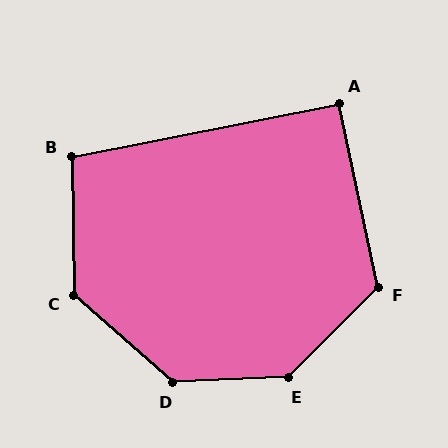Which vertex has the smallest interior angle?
A, at approximately 91 degrees.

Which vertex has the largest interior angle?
E, at approximately 137 degrees.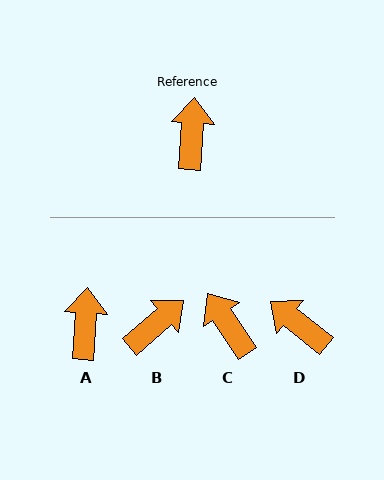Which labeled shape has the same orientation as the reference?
A.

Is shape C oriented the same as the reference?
No, it is off by about 38 degrees.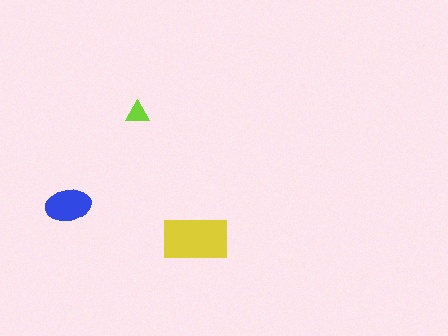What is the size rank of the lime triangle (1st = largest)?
3rd.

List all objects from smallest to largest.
The lime triangle, the blue ellipse, the yellow rectangle.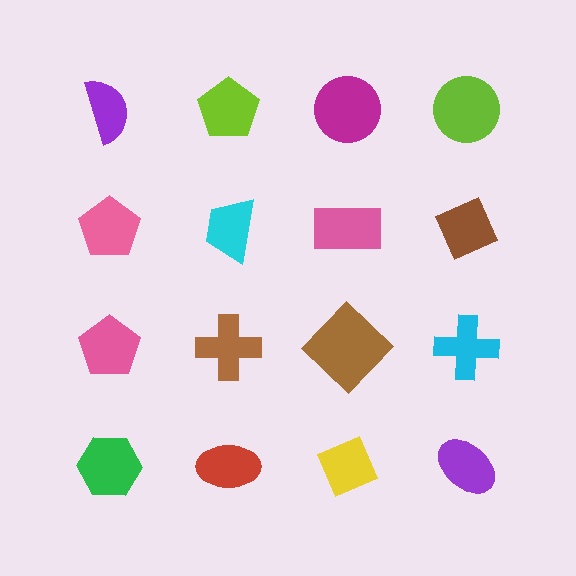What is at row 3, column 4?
A cyan cross.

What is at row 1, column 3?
A magenta circle.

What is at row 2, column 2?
A cyan trapezoid.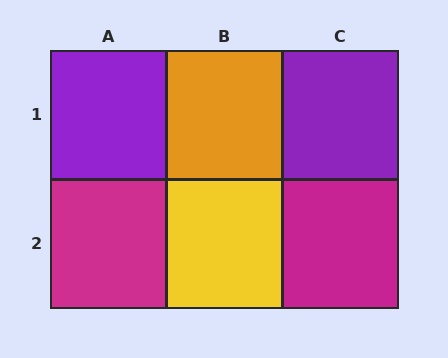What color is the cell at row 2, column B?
Yellow.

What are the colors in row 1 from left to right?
Purple, orange, purple.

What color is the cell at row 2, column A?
Magenta.